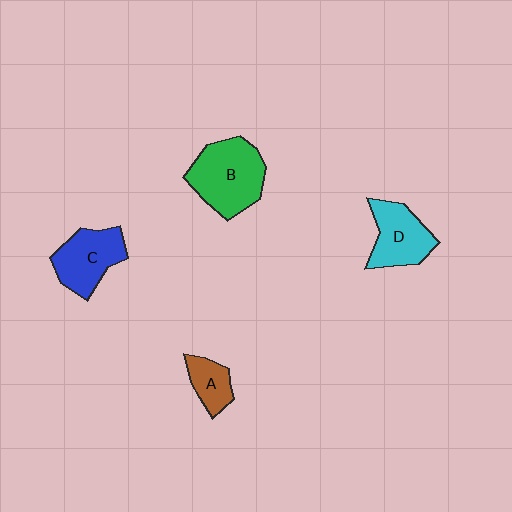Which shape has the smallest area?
Shape A (brown).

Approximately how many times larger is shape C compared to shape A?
Approximately 1.8 times.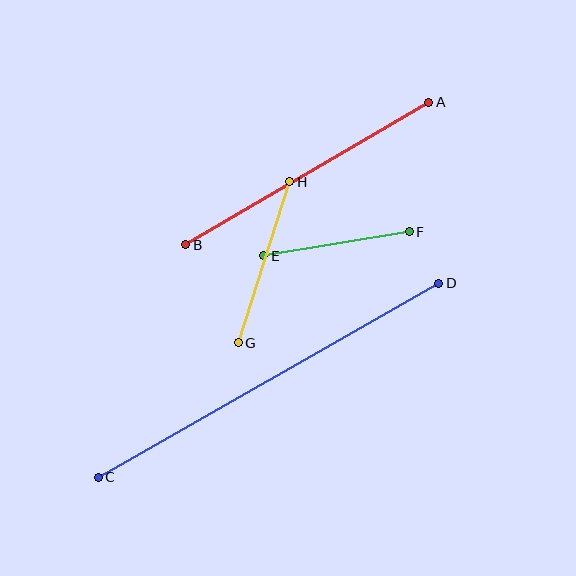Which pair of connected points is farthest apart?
Points C and D are farthest apart.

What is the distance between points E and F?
The distance is approximately 148 pixels.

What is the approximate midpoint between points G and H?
The midpoint is at approximately (264, 262) pixels.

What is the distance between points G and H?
The distance is approximately 169 pixels.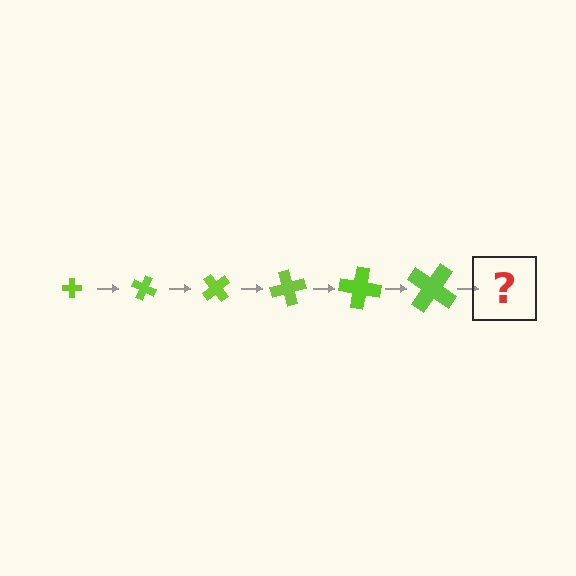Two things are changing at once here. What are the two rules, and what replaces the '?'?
The two rules are that the cross grows larger each step and it rotates 25 degrees each step. The '?' should be a cross, larger than the previous one and rotated 150 degrees from the start.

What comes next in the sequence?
The next element should be a cross, larger than the previous one and rotated 150 degrees from the start.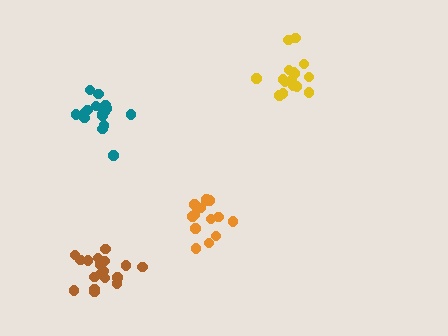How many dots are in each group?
Group 1: 17 dots, Group 2: 16 dots, Group 3: 18 dots, Group 4: 14 dots (65 total).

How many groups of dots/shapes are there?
There are 4 groups.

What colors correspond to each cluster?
The clusters are colored: teal, yellow, brown, orange.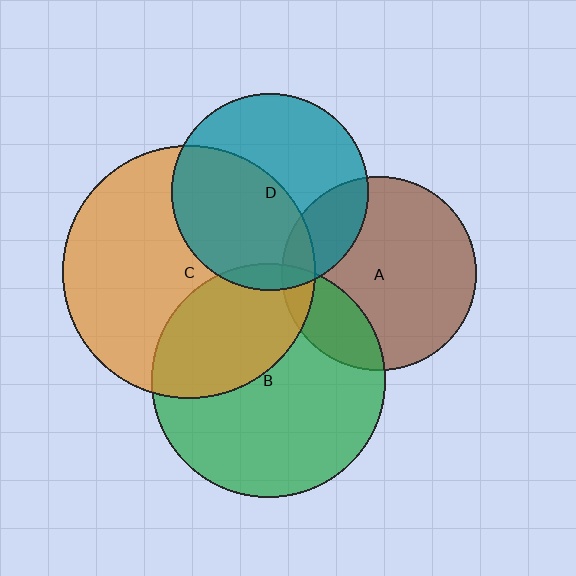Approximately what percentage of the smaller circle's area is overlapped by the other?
Approximately 35%.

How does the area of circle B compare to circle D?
Approximately 1.4 times.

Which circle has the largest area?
Circle C (orange).